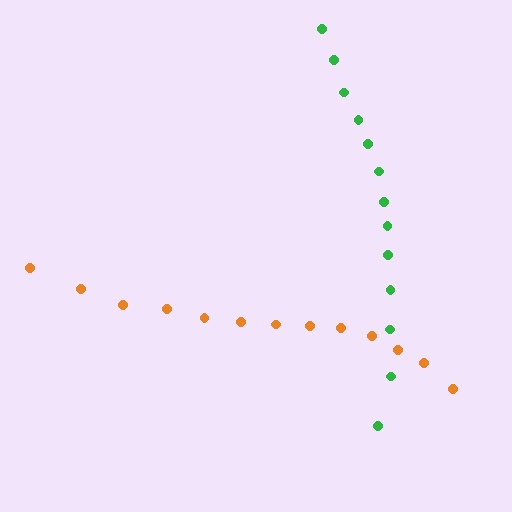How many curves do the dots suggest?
There are 2 distinct paths.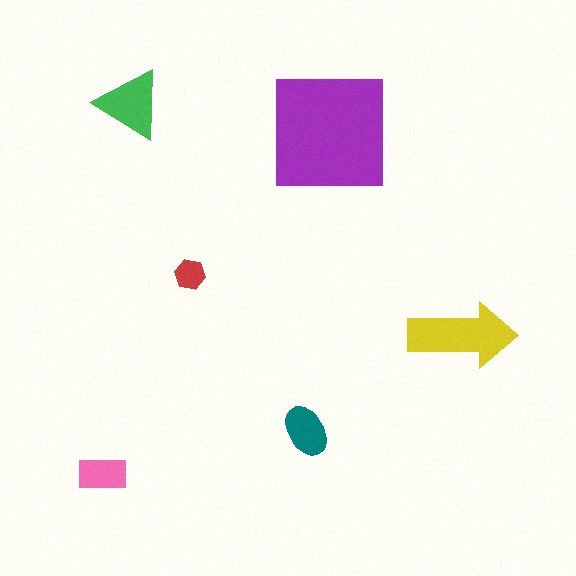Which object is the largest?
The purple square.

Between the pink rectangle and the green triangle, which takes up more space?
The green triangle.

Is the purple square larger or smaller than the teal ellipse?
Larger.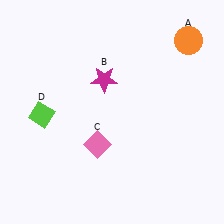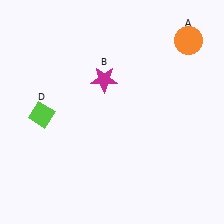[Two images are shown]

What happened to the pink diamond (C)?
The pink diamond (C) was removed in Image 2. It was in the bottom-left area of Image 1.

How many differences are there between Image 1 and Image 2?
There is 1 difference between the two images.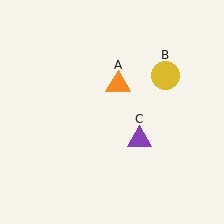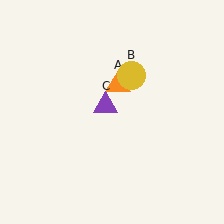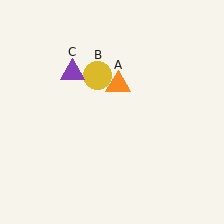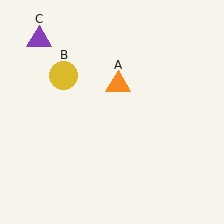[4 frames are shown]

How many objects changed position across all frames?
2 objects changed position: yellow circle (object B), purple triangle (object C).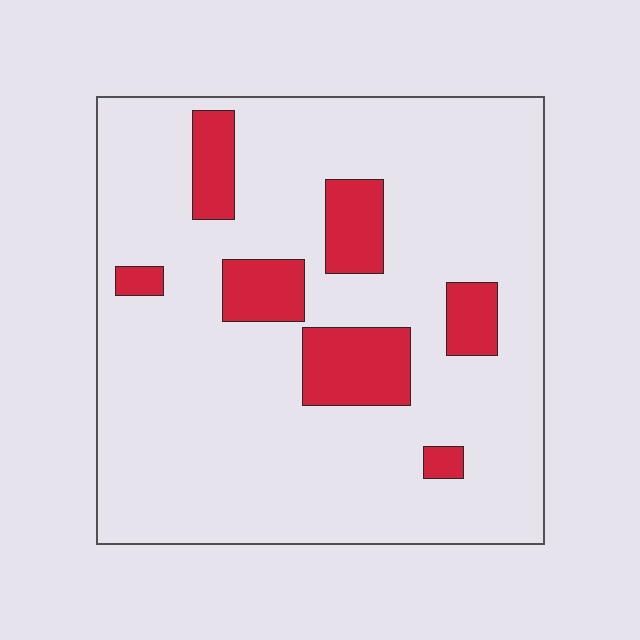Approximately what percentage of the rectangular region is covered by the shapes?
Approximately 15%.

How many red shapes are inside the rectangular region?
7.